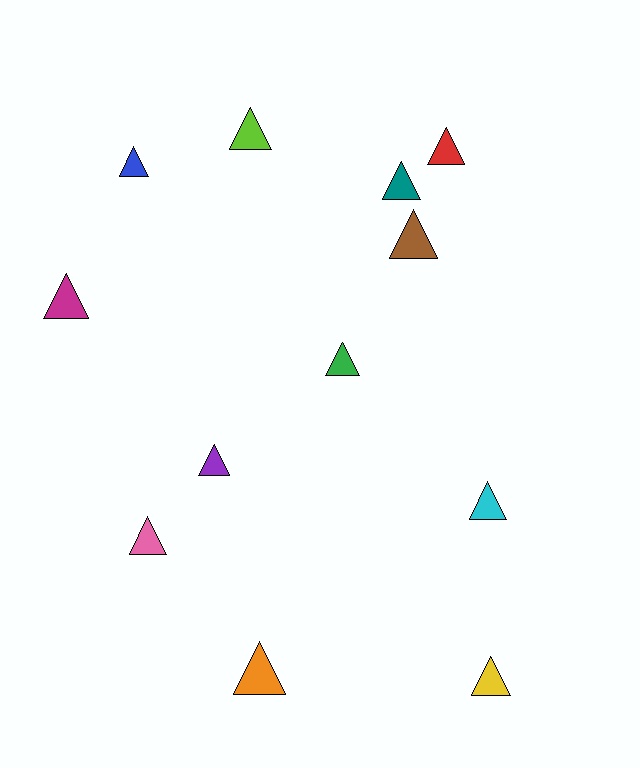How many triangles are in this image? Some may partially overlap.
There are 12 triangles.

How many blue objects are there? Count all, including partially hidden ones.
There is 1 blue object.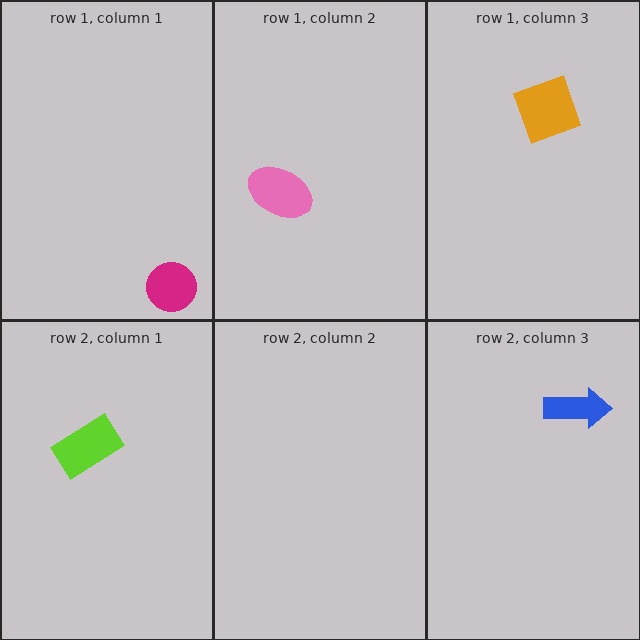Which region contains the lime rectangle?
The row 2, column 1 region.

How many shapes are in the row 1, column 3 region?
1.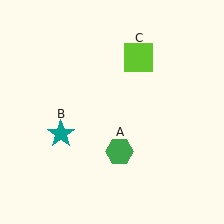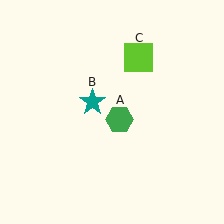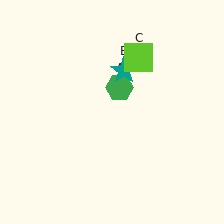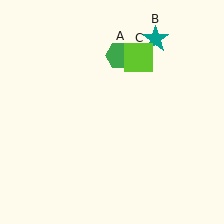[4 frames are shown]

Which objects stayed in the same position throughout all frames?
Lime square (object C) remained stationary.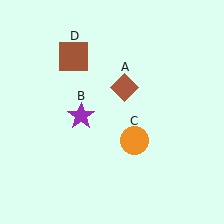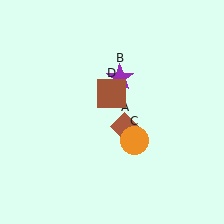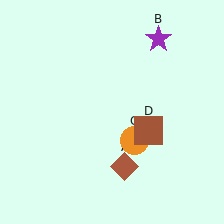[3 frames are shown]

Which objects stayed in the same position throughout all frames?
Orange circle (object C) remained stationary.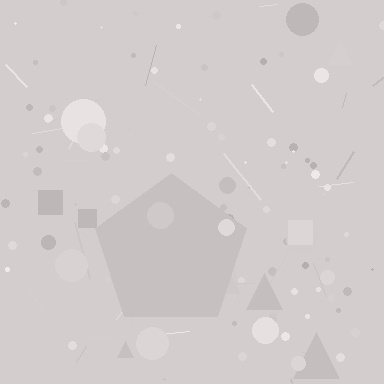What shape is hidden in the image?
A pentagon is hidden in the image.